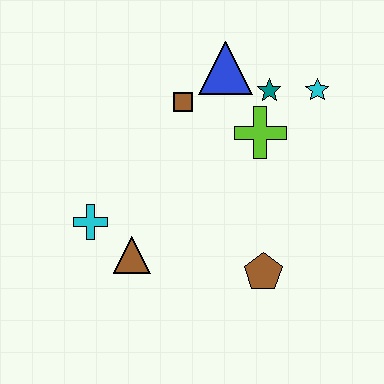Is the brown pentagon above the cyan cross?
No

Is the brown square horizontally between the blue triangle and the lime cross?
No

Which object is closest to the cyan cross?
The brown triangle is closest to the cyan cross.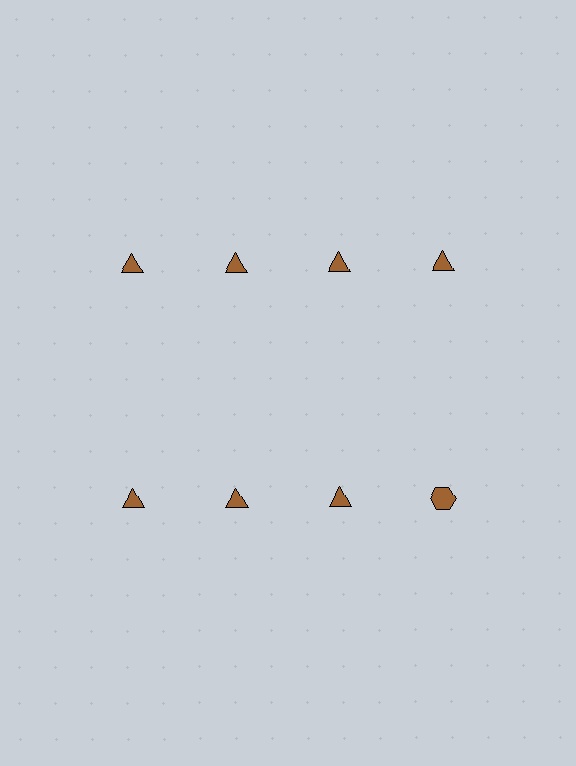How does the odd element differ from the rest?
It has a different shape: hexagon instead of triangle.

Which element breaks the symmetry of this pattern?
The brown hexagon in the second row, second from right column breaks the symmetry. All other shapes are brown triangles.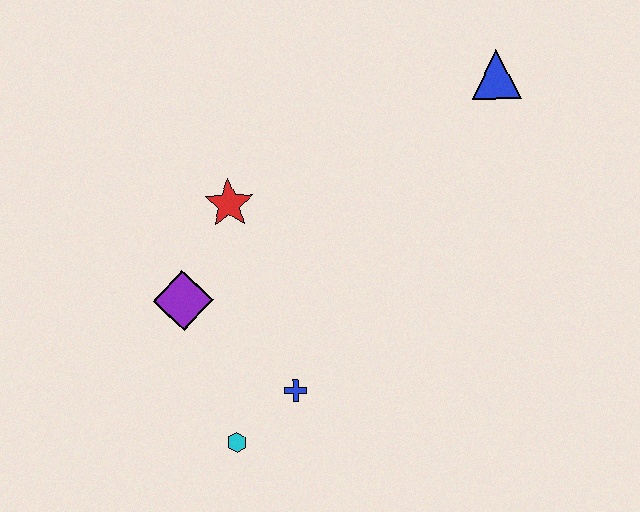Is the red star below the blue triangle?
Yes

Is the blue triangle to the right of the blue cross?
Yes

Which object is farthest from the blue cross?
The blue triangle is farthest from the blue cross.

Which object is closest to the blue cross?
The cyan hexagon is closest to the blue cross.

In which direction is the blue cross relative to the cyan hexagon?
The blue cross is to the right of the cyan hexagon.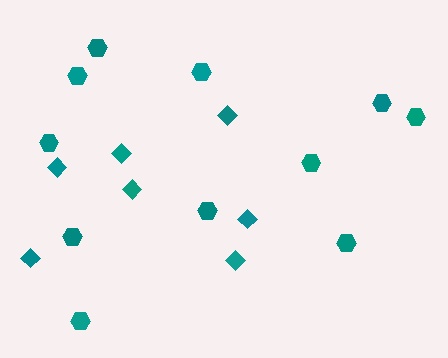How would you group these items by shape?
There are 2 groups: one group of hexagons (11) and one group of diamonds (7).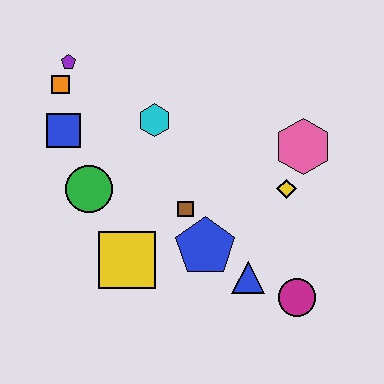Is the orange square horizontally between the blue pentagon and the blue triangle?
No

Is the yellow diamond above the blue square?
No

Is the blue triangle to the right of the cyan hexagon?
Yes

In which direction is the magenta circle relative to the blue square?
The magenta circle is to the right of the blue square.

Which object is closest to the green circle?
The blue square is closest to the green circle.